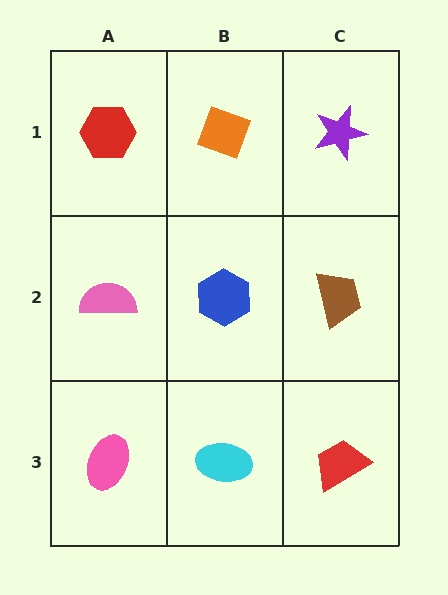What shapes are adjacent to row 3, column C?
A brown trapezoid (row 2, column C), a cyan ellipse (row 3, column B).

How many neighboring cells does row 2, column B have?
4.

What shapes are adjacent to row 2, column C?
A purple star (row 1, column C), a red trapezoid (row 3, column C), a blue hexagon (row 2, column B).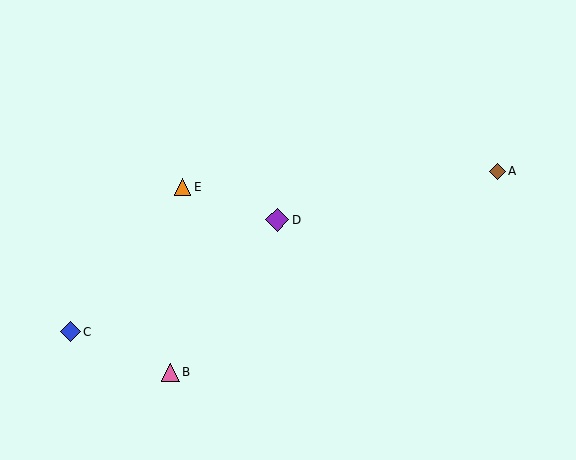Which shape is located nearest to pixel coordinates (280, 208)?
The purple diamond (labeled D) at (277, 220) is nearest to that location.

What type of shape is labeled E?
Shape E is an orange triangle.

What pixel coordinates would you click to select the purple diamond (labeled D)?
Click at (277, 220) to select the purple diamond D.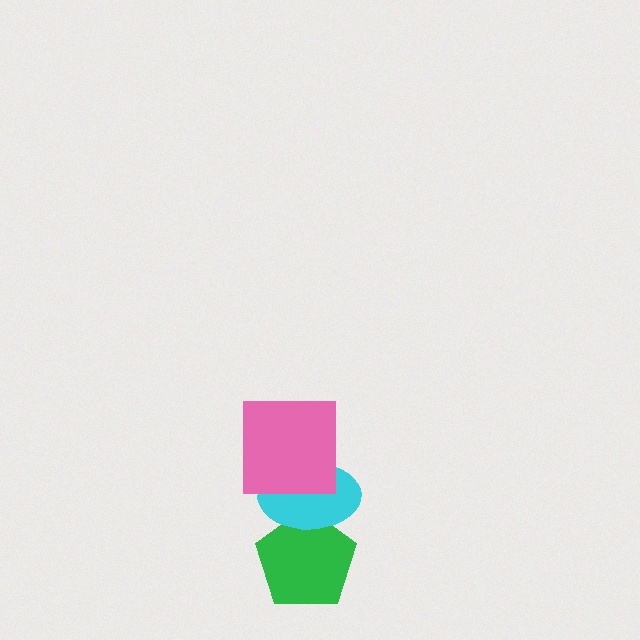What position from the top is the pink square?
The pink square is 1st from the top.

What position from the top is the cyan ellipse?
The cyan ellipse is 2nd from the top.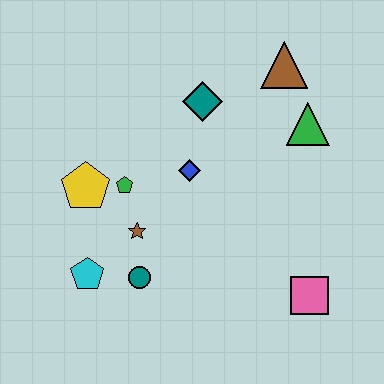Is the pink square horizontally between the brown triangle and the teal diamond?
No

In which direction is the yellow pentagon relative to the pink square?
The yellow pentagon is to the left of the pink square.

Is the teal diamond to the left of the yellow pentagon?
No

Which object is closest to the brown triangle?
The green triangle is closest to the brown triangle.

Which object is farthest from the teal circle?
The brown triangle is farthest from the teal circle.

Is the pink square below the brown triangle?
Yes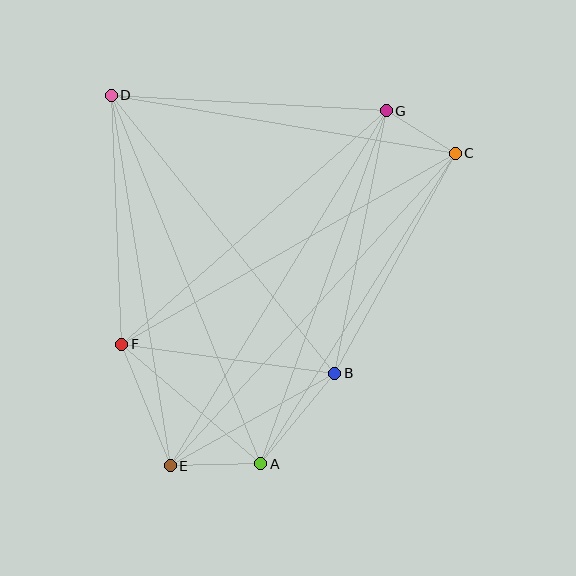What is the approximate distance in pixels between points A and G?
The distance between A and G is approximately 375 pixels.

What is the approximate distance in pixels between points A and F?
The distance between A and F is approximately 184 pixels.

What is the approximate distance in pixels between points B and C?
The distance between B and C is approximately 251 pixels.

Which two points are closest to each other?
Points C and G are closest to each other.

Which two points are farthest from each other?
Points C and E are farthest from each other.